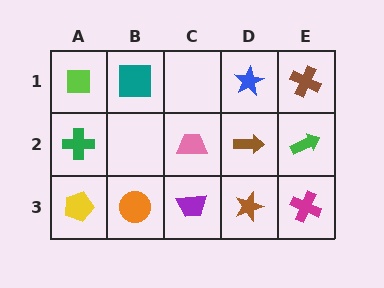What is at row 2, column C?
A pink trapezoid.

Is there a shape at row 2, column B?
No, that cell is empty.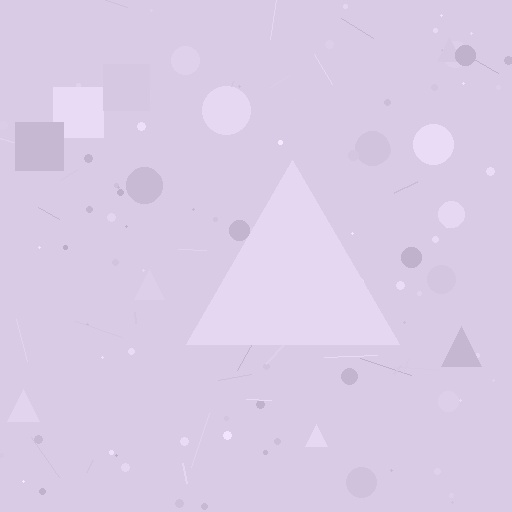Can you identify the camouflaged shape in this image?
The camouflaged shape is a triangle.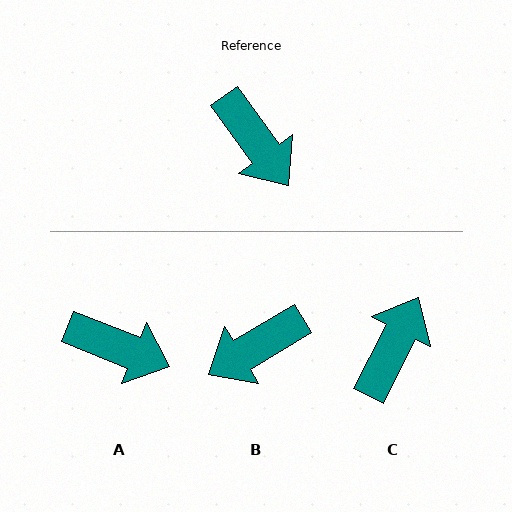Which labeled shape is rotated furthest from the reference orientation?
C, about 117 degrees away.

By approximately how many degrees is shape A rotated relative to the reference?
Approximately 32 degrees counter-clockwise.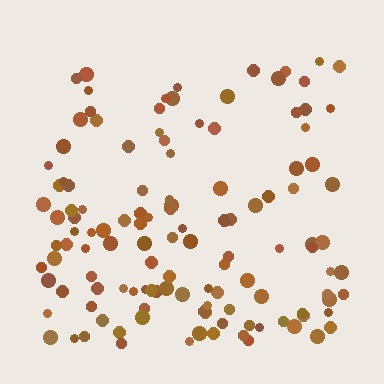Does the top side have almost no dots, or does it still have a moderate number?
Still a moderate number, just noticeably fewer than the bottom.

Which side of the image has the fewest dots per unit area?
The top.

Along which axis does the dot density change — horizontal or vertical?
Vertical.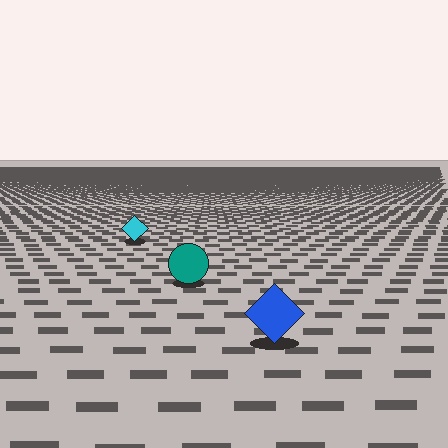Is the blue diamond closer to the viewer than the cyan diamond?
Yes. The blue diamond is closer — you can tell from the texture gradient: the ground texture is coarser near it.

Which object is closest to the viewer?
The blue diamond is closest. The texture marks near it are larger and more spread out.